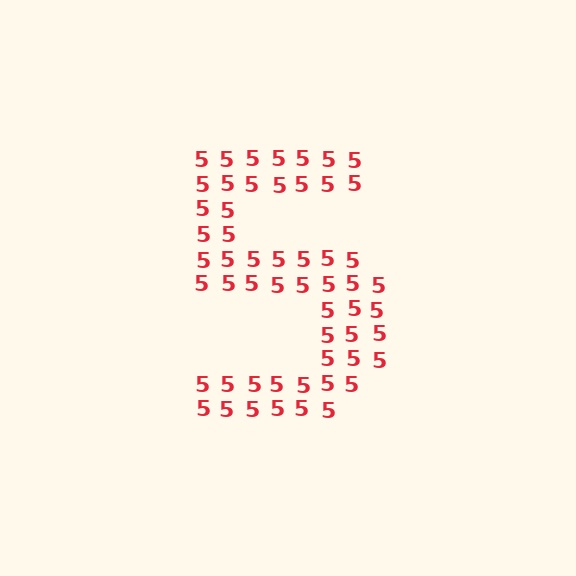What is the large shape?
The large shape is the digit 5.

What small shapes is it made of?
It is made of small digit 5's.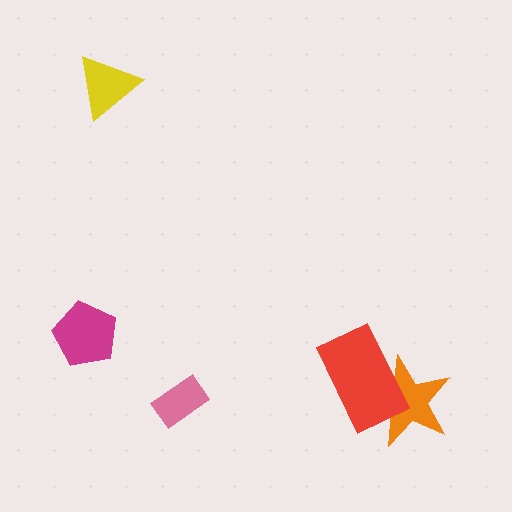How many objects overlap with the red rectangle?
1 object overlaps with the red rectangle.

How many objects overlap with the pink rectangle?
0 objects overlap with the pink rectangle.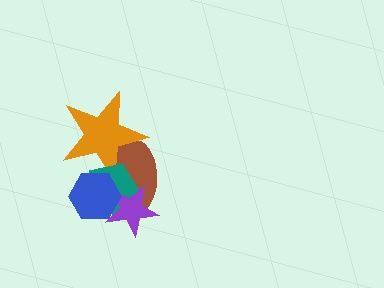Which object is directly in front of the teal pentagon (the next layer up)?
The purple star is directly in front of the teal pentagon.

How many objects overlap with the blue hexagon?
4 objects overlap with the blue hexagon.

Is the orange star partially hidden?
Yes, it is partially covered by another shape.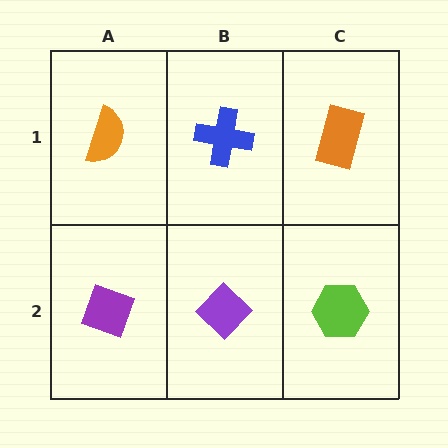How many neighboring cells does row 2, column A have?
2.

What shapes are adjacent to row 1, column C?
A lime hexagon (row 2, column C), a blue cross (row 1, column B).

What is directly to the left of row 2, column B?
A purple diamond.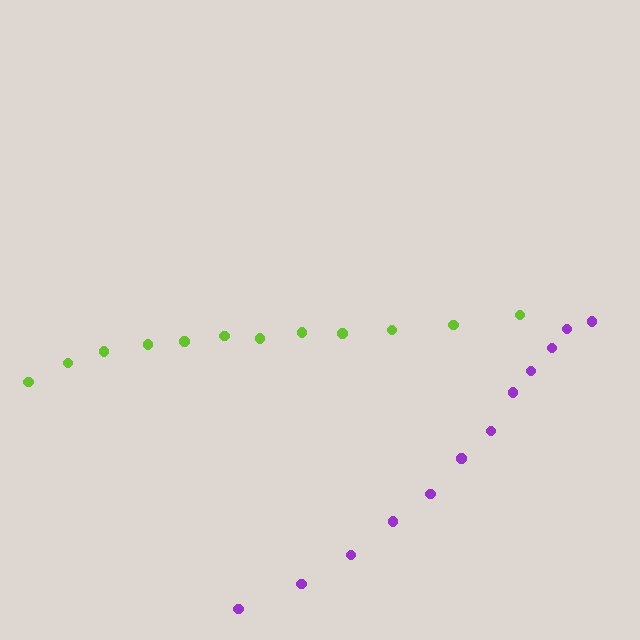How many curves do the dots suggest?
There are 2 distinct paths.